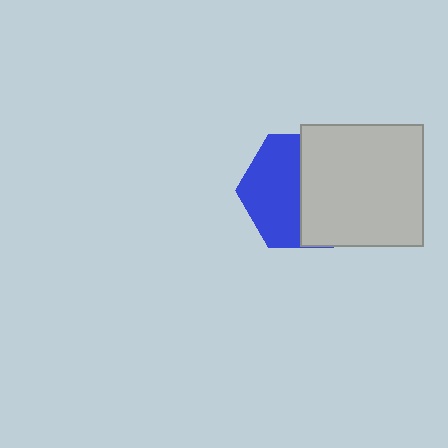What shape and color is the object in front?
The object in front is a light gray square.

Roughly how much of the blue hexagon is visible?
About half of it is visible (roughly 49%).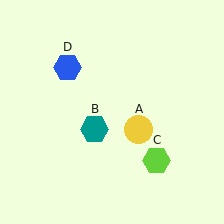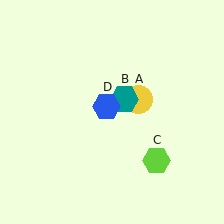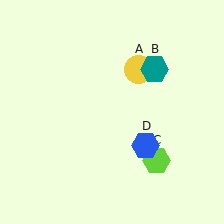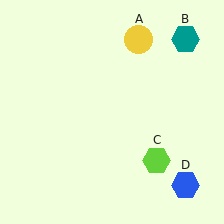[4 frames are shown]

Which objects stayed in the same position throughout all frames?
Lime hexagon (object C) remained stationary.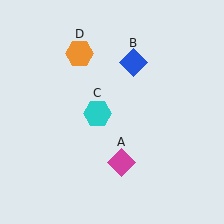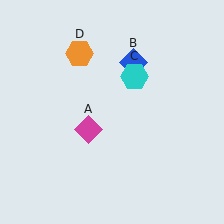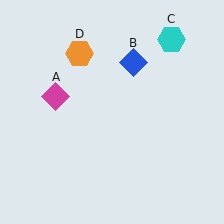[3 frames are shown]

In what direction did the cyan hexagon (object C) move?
The cyan hexagon (object C) moved up and to the right.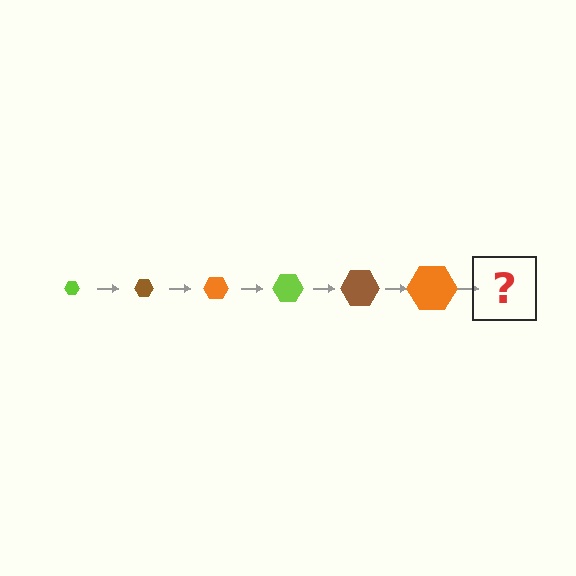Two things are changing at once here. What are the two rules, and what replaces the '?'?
The two rules are that the hexagon grows larger each step and the color cycles through lime, brown, and orange. The '?' should be a lime hexagon, larger than the previous one.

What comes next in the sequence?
The next element should be a lime hexagon, larger than the previous one.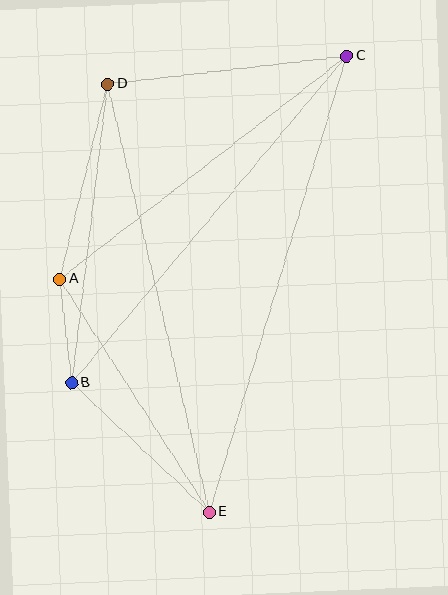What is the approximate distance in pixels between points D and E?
The distance between D and E is approximately 440 pixels.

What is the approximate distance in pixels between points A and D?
The distance between A and D is approximately 201 pixels.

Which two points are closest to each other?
Points A and B are closest to each other.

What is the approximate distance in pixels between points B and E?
The distance between B and E is approximately 189 pixels.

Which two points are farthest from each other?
Points C and E are farthest from each other.